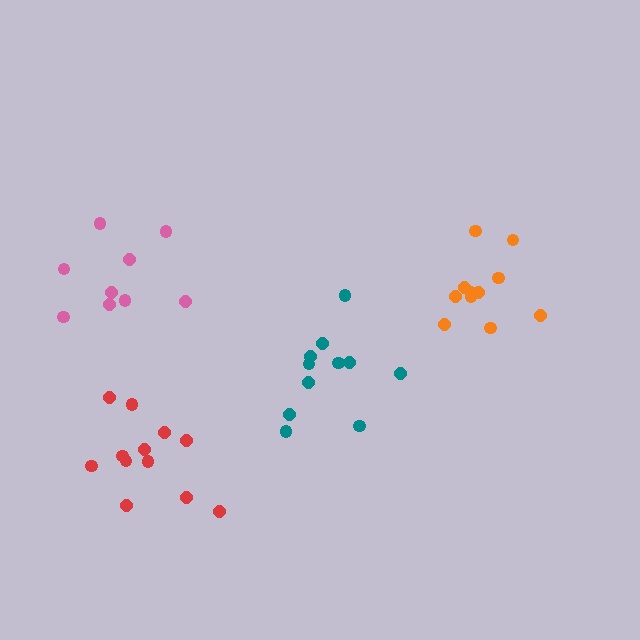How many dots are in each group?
Group 1: 9 dots, Group 2: 11 dots, Group 3: 11 dots, Group 4: 12 dots (43 total).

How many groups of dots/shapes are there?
There are 4 groups.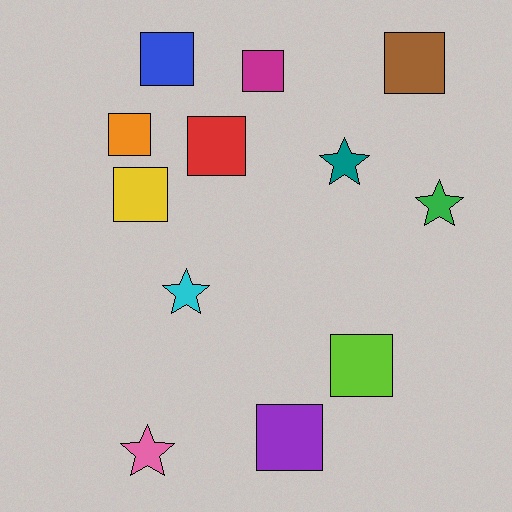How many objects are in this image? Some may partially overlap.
There are 12 objects.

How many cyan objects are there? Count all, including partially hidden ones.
There is 1 cyan object.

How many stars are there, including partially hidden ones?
There are 4 stars.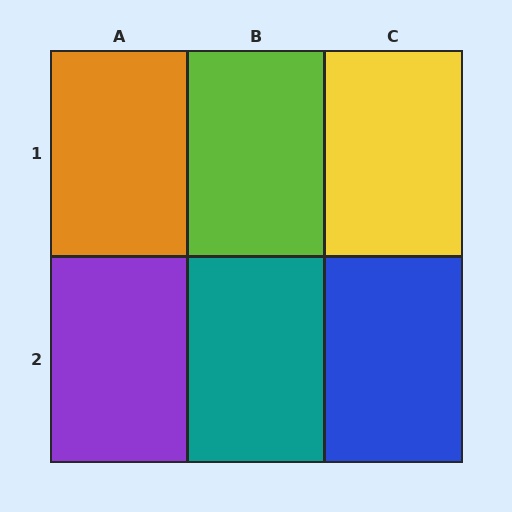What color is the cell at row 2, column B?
Teal.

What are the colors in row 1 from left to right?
Orange, lime, yellow.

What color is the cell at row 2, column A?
Purple.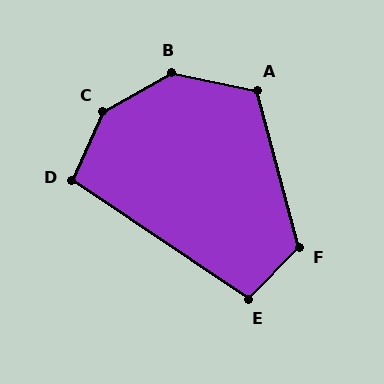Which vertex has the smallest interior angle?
D, at approximately 100 degrees.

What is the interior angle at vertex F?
Approximately 120 degrees (obtuse).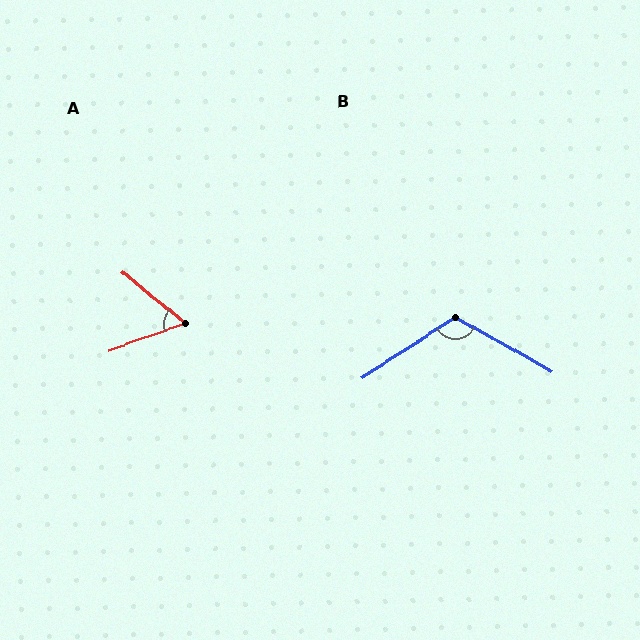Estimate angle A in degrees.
Approximately 58 degrees.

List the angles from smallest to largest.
A (58°), B (118°).